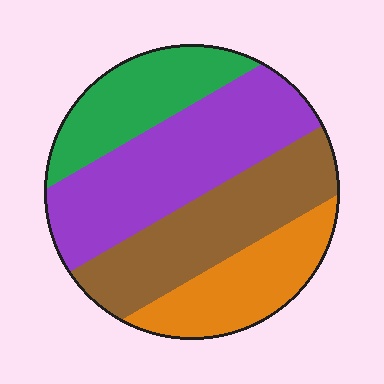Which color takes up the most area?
Purple, at roughly 35%.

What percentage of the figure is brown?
Brown takes up about one quarter (1/4) of the figure.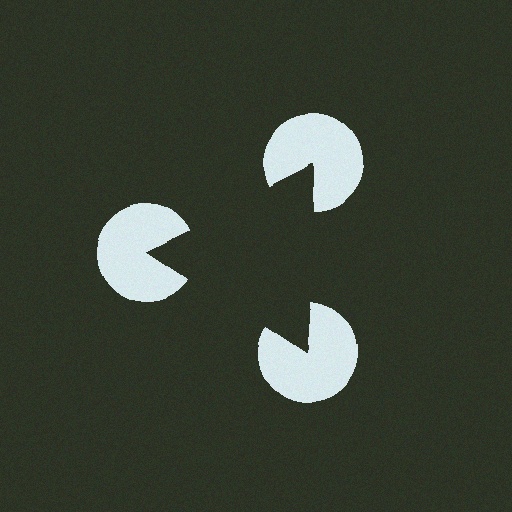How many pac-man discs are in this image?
There are 3 — one at each vertex of the illusory triangle.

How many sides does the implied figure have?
3 sides.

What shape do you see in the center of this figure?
An illusory triangle — its edges are inferred from the aligned wedge cuts in the pac-man discs, not physically drawn.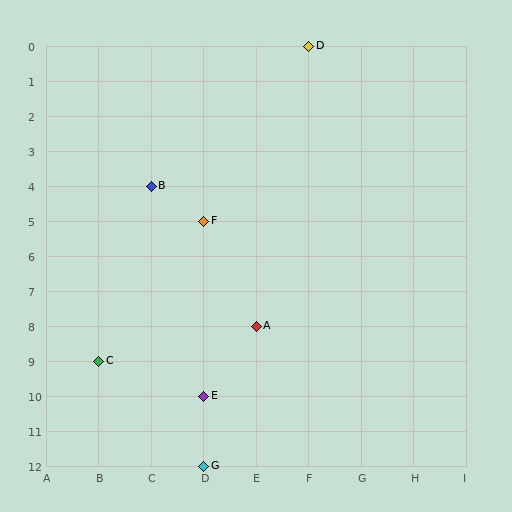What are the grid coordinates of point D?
Point D is at grid coordinates (F, 0).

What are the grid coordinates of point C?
Point C is at grid coordinates (B, 9).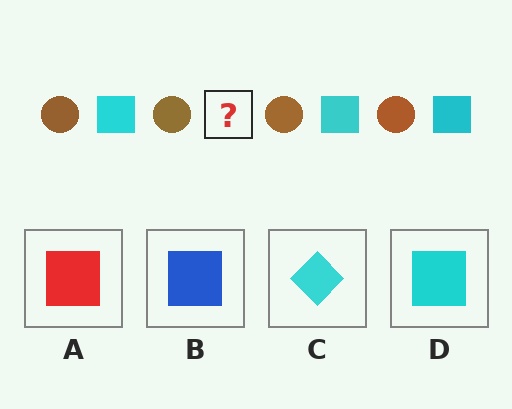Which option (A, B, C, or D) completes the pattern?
D.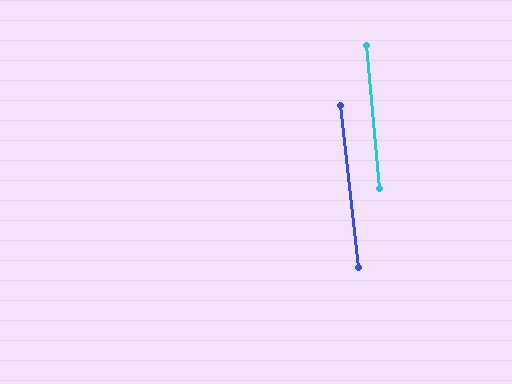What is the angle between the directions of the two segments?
Approximately 1 degree.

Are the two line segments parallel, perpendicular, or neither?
Parallel — their directions differ by only 1.3°.